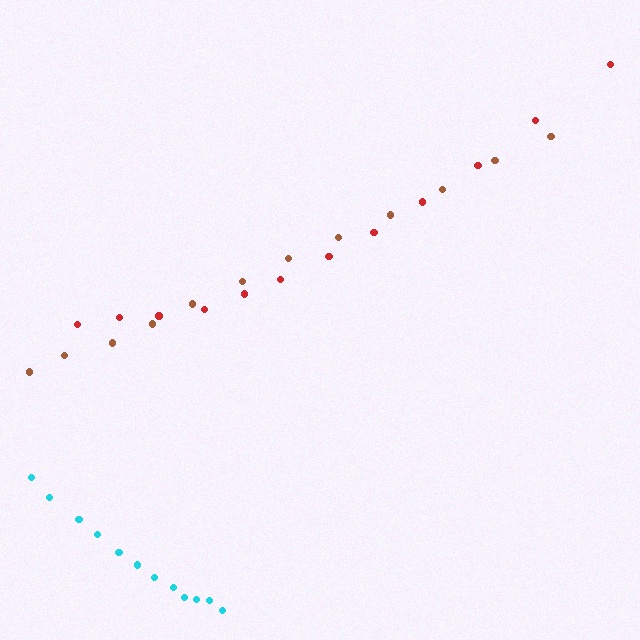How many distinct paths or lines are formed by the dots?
There are 3 distinct paths.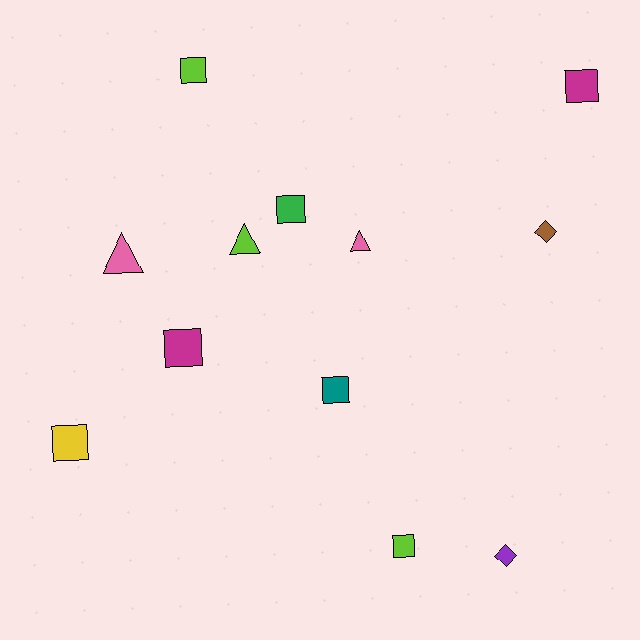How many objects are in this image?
There are 12 objects.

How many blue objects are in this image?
There are no blue objects.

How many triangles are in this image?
There are 3 triangles.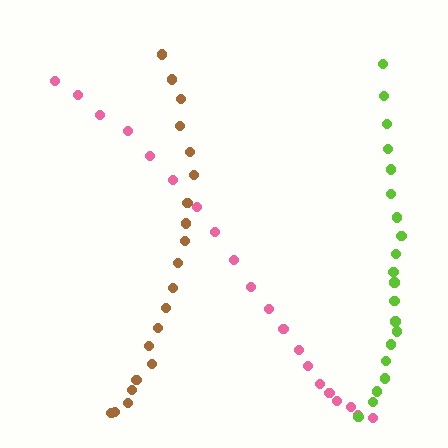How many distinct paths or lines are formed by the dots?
There are 3 distinct paths.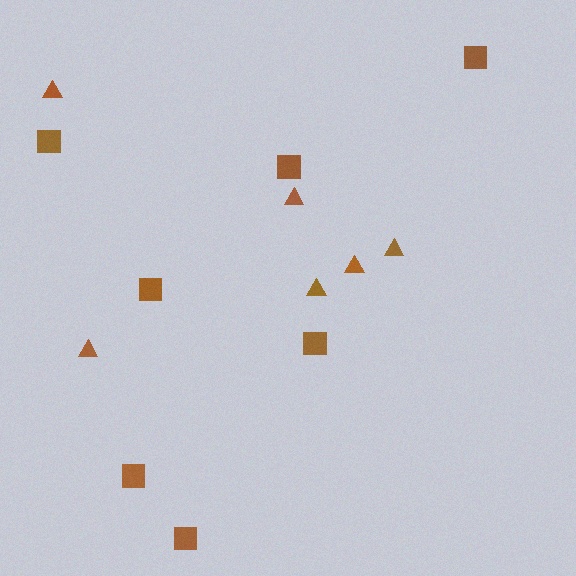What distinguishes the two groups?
There are 2 groups: one group of triangles (6) and one group of squares (7).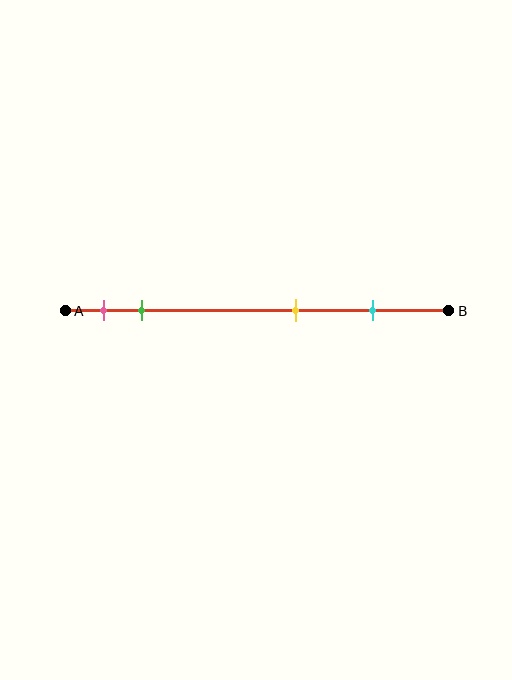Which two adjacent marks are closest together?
The pink and green marks are the closest adjacent pair.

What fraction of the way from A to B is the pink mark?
The pink mark is approximately 10% (0.1) of the way from A to B.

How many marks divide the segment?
There are 4 marks dividing the segment.